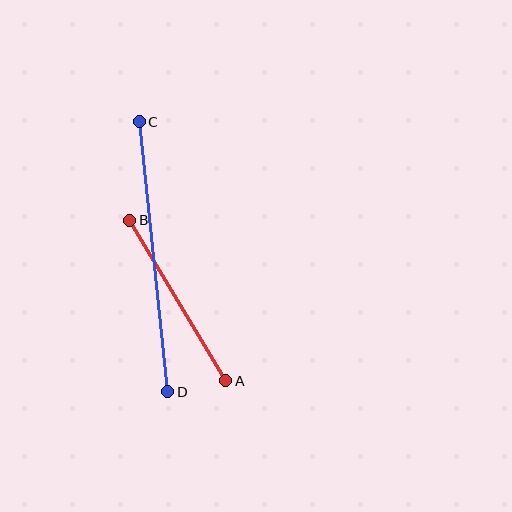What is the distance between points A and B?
The distance is approximately 187 pixels.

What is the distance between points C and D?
The distance is approximately 271 pixels.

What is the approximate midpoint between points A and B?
The midpoint is at approximately (178, 301) pixels.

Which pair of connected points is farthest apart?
Points C and D are farthest apart.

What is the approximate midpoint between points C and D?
The midpoint is at approximately (153, 257) pixels.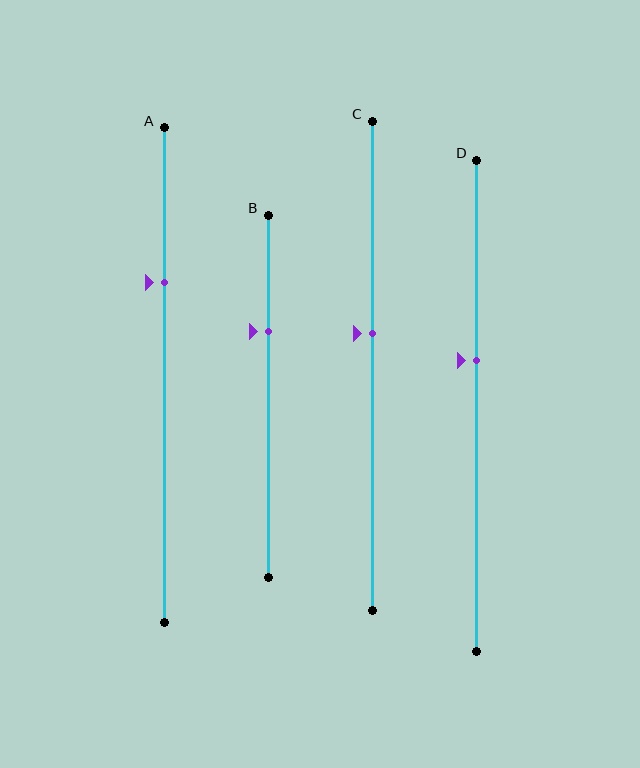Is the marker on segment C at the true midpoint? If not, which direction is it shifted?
No, the marker on segment C is shifted upward by about 7% of the segment length.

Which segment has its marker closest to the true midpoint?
Segment C has its marker closest to the true midpoint.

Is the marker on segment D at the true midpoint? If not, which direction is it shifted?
No, the marker on segment D is shifted upward by about 9% of the segment length.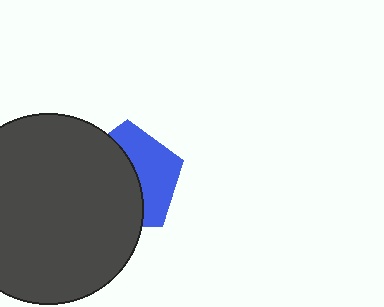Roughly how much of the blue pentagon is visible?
A small part of it is visible (roughly 43%).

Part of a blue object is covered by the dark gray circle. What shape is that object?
It is a pentagon.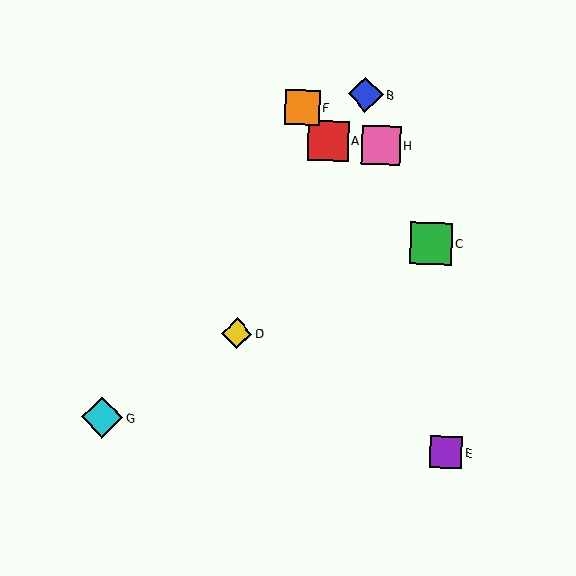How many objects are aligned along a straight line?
3 objects (A, B, G) are aligned along a straight line.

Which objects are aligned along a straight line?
Objects A, B, G are aligned along a straight line.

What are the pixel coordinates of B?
Object B is at (366, 95).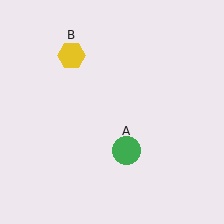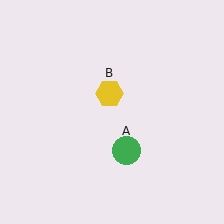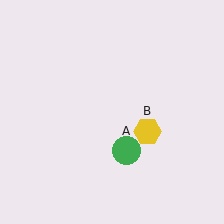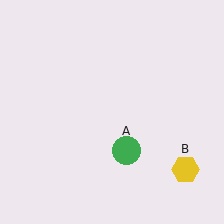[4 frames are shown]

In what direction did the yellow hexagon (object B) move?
The yellow hexagon (object B) moved down and to the right.